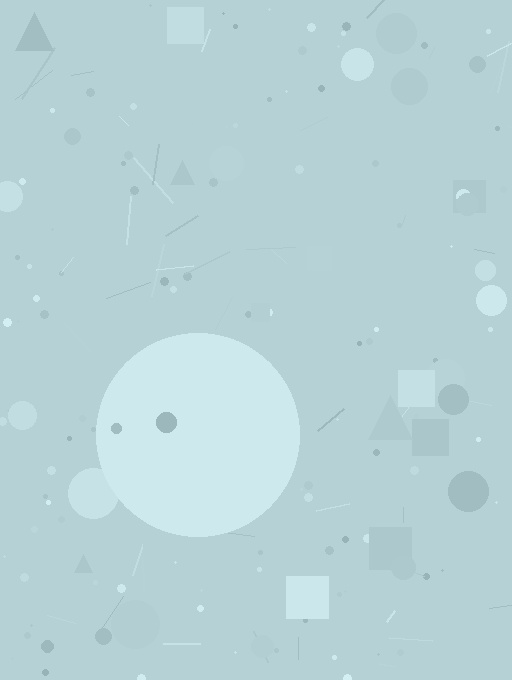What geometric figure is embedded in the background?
A circle is embedded in the background.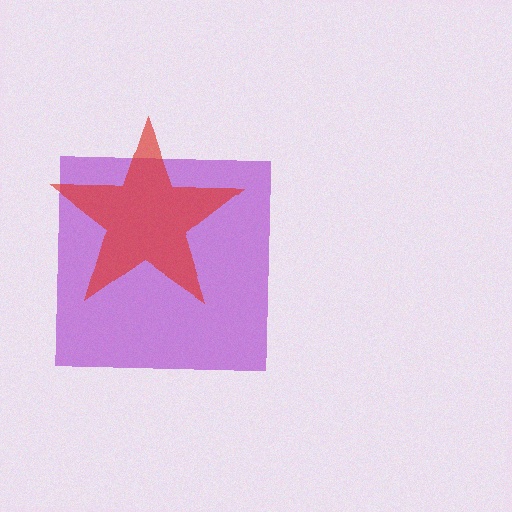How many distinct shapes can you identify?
There are 2 distinct shapes: a purple square, a red star.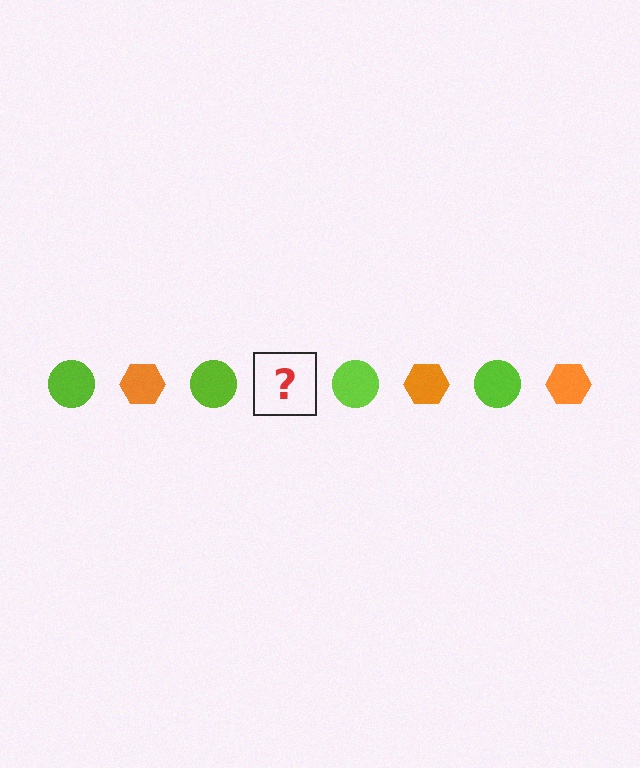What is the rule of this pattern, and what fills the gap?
The rule is that the pattern alternates between lime circle and orange hexagon. The gap should be filled with an orange hexagon.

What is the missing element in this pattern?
The missing element is an orange hexagon.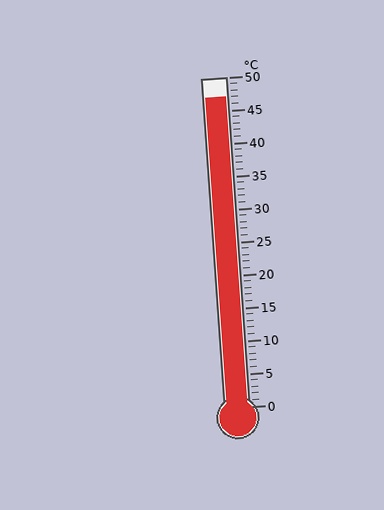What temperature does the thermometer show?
The thermometer shows approximately 47°C.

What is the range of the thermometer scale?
The thermometer scale ranges from 0°C to 50°C.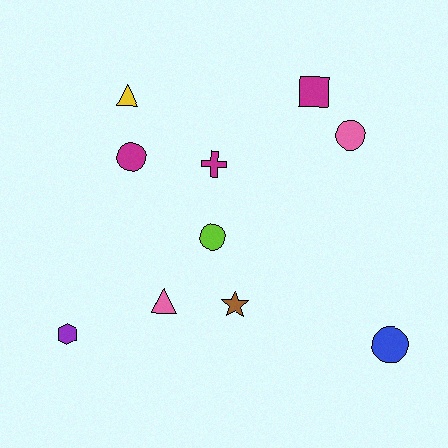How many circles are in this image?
There are 4 circles.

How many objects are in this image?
There are 10 objects.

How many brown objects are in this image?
There is 1 brown object.